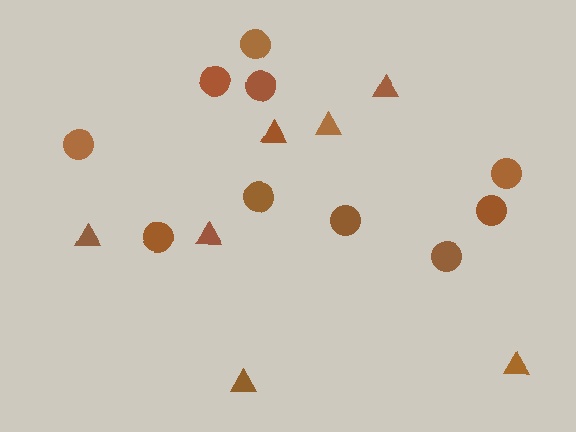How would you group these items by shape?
There are 2 groups: one group of triangles (7) and one group of circles (10).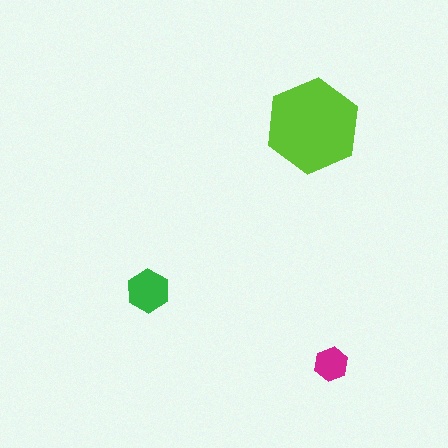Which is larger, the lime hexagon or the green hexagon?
The lime one.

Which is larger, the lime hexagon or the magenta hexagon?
The lime one.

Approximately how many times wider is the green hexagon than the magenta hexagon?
About 1.5 times wider.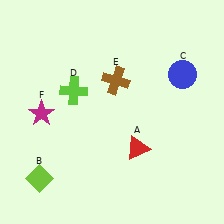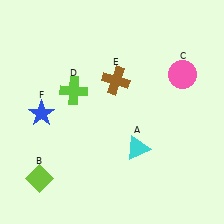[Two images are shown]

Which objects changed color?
A changed from red to cyan. C changed from blue to pink. F changed from magenta to blue.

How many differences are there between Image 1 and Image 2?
There are 3 differences between the two images.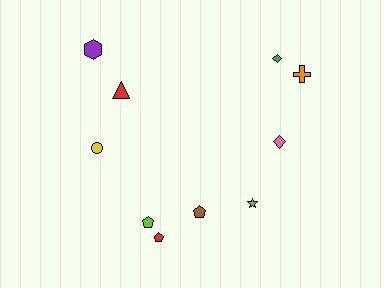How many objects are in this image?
There are 10 objects.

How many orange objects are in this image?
There is 1 orange object.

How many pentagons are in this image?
There are 3 pentagons.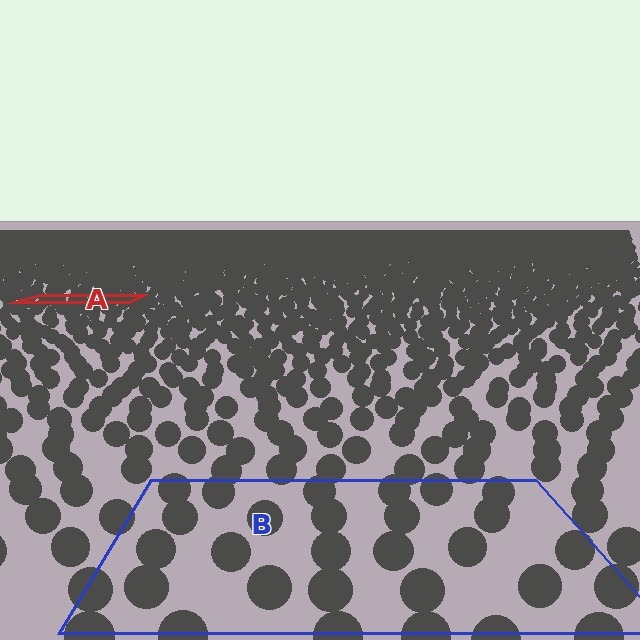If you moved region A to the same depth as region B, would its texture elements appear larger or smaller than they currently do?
They would appear larger. At a closer depth, the same texture elements are projected at a bigger on-screen size.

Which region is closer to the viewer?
Region B is closer. The texture elements there are larger and more spread out.